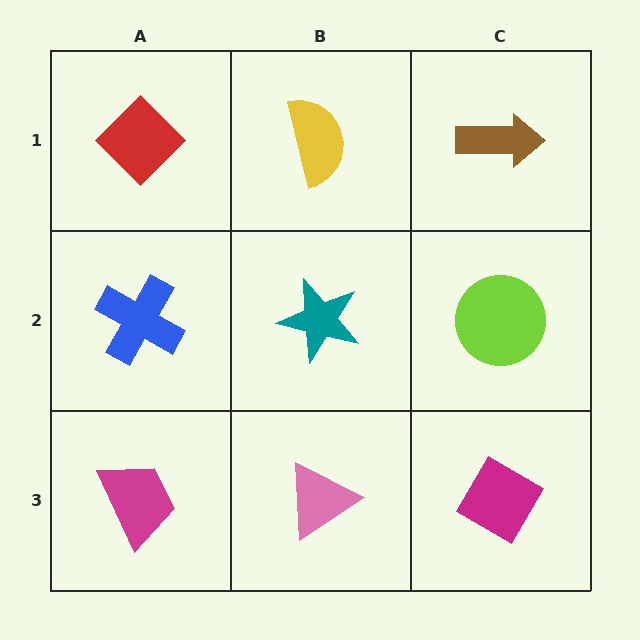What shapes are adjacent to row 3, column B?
A teal star (row 2, column B), a magenta trapezoid (row 3, column A), a magenta diamond (row 3, column C).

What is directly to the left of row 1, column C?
A yellow semicircle.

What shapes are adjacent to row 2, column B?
A yellow semicircle (row 1, column B), a pink triangle (row 3, column B), a blue cross (row 2, column A), a lime circle (row 2, column C).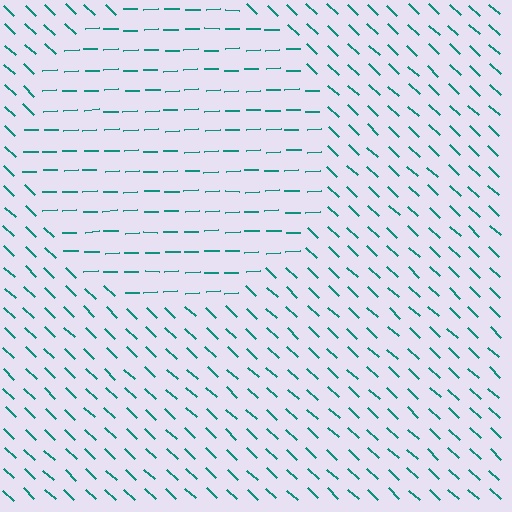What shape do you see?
I see a circle.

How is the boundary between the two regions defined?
The boundary is defined purely by a change in line orientation (approximately 45 degrees difference). All lines are the same color and thickness.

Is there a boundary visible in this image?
Yes, there is a texture boundary formed by a change in line orientation.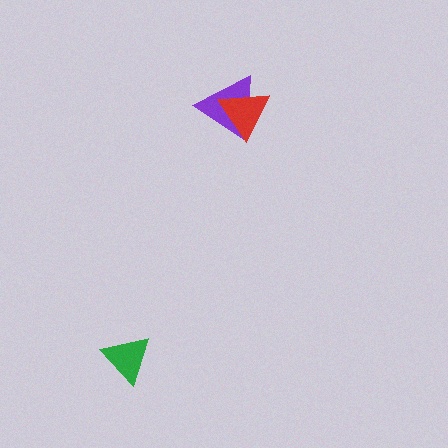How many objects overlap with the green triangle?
0 objects overlap with the green triangle.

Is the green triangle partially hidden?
No, no other shape covers it.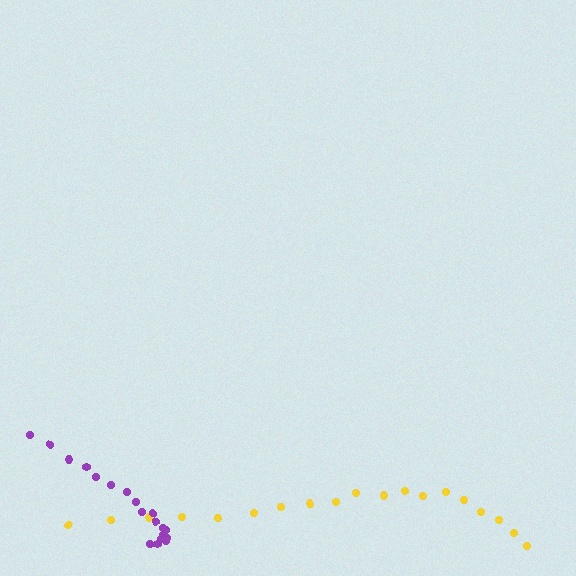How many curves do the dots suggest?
There are 2 distinct paths.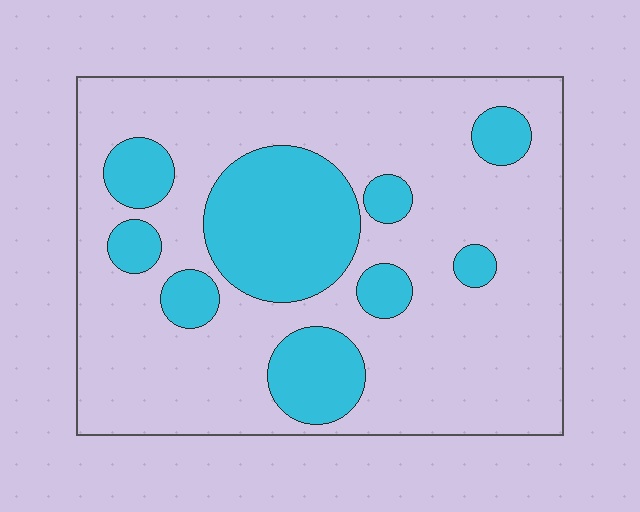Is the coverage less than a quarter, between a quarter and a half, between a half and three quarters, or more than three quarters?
Between a quarter and a half.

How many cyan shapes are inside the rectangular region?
9.